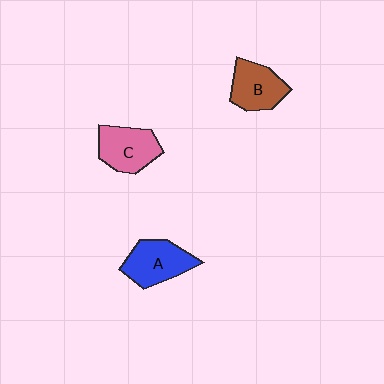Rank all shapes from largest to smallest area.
From largest to smallest: A (blue), C (pink), B (brown).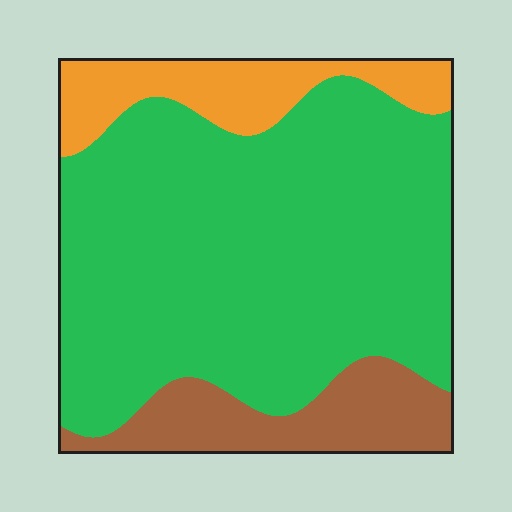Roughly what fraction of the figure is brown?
Brown covers 15% of the figure.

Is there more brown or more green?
Green.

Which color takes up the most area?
Green, at roughly 70%.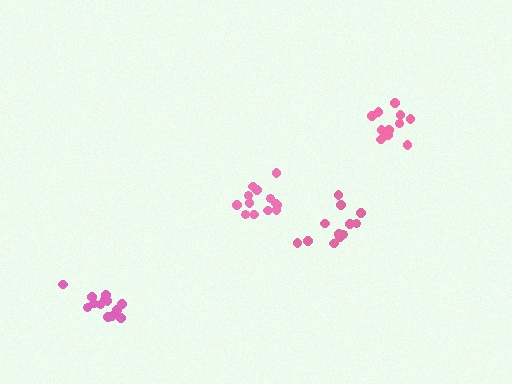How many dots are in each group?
Group 1: 11 dots, Group 2: 13 dots, Group 3: 12 dots, Group 4: 13 dots (49 total).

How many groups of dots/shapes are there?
There are 4 groups.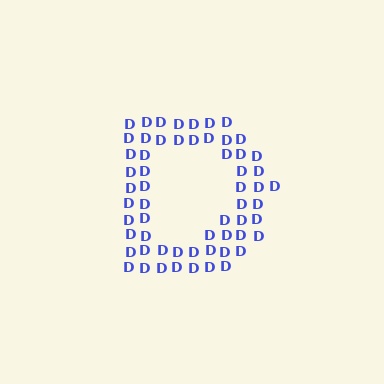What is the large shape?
The large shape is the letter D.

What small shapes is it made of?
It is made of small letter D's.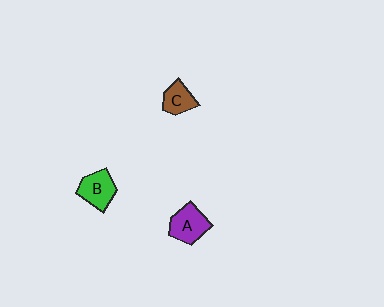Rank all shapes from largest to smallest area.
From largest to smallest: A (purple), B (green), C (brown).